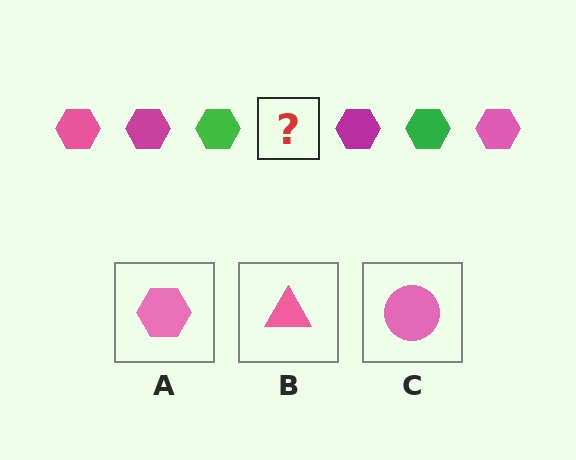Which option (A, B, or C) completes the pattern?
A.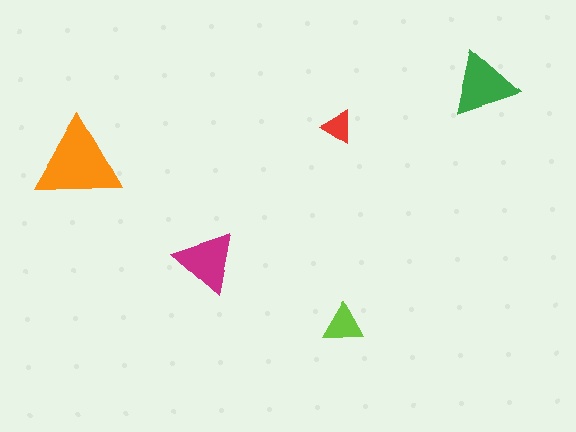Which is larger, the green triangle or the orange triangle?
The orange one.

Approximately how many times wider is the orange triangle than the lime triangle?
About 2 times wider.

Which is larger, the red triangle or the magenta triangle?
The magenta one.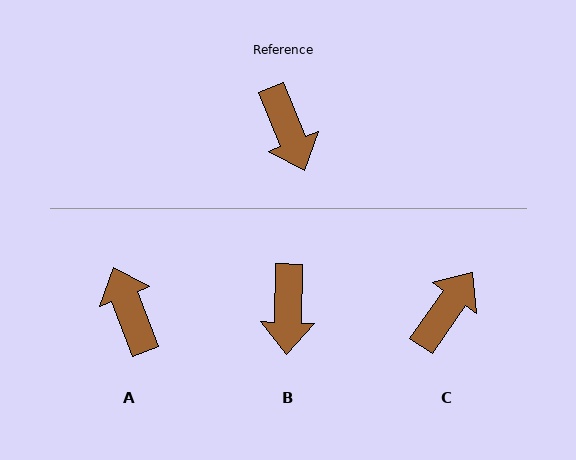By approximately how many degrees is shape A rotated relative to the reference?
Approximately 179 degrees counter-clockwise.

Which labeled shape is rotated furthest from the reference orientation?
A, about 179 degrees away.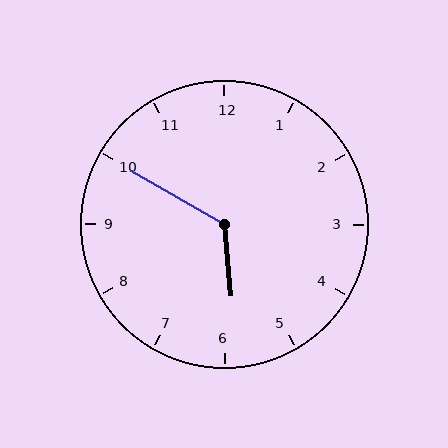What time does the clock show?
5:50.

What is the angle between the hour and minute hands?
Approximately 125 degrees.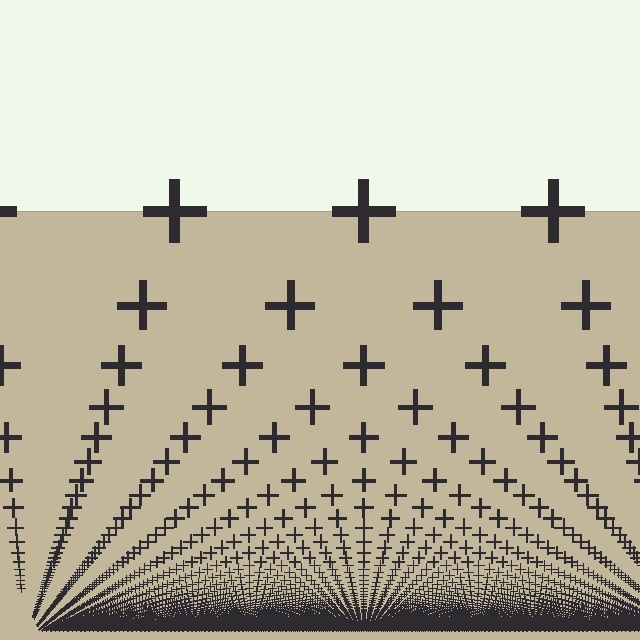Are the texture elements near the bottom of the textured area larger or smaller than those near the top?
Smaller. The gradient is inverted — elements near the bottom are smaller and denser.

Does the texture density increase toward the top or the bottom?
Density increases toward the bottom.